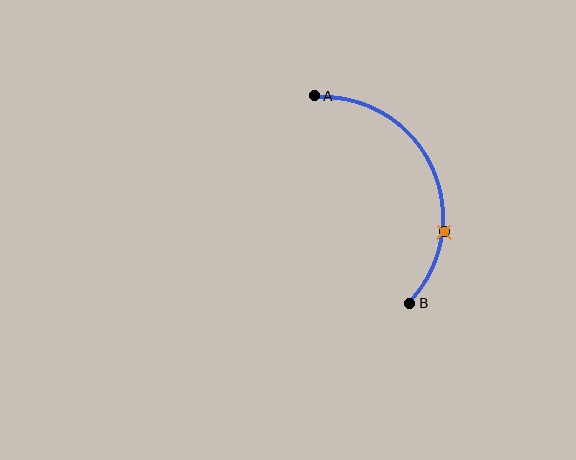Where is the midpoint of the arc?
The arc midpoint is the point on the curve farthest from the straight line joining A and B. It sits to the right of that line.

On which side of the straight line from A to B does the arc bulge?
The arc bulges to the right of the straight line connecting A and B.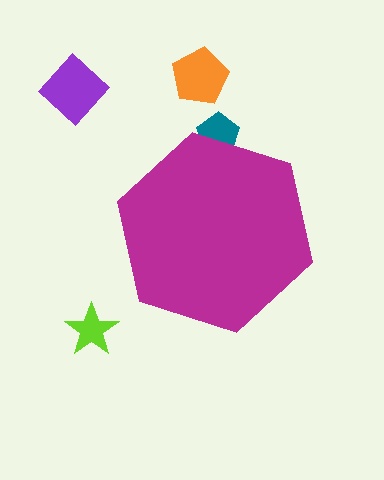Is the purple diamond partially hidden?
No, the purple diamond is fully visible.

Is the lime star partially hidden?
No, the lime star is fully visible.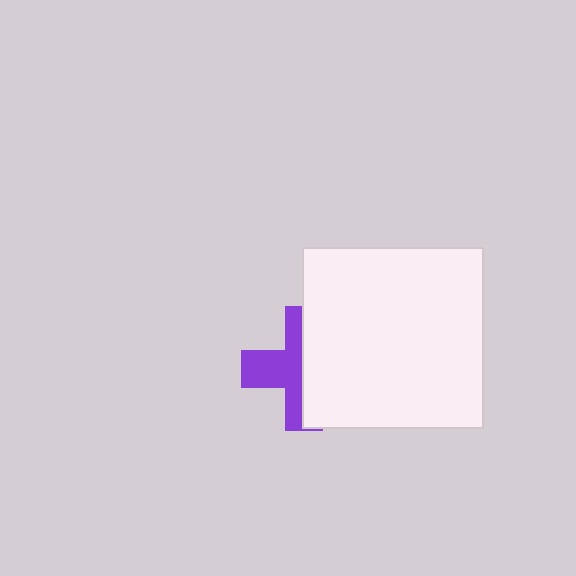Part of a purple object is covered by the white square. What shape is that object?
It is a cross.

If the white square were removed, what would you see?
You would see the complete purple cross.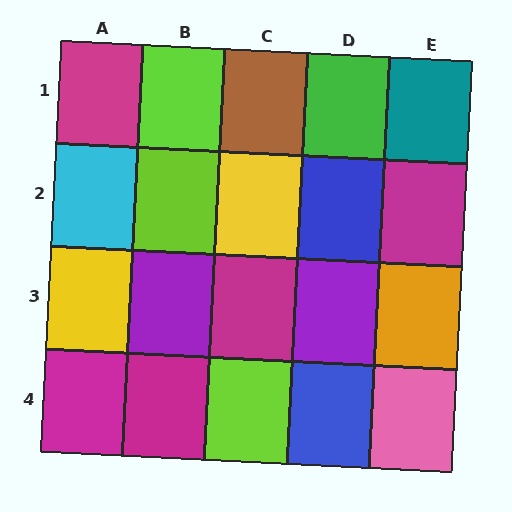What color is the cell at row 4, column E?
Pink.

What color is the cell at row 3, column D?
Purple.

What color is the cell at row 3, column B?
Purple.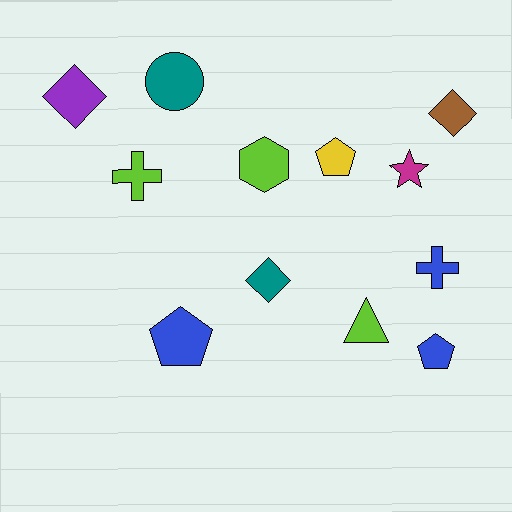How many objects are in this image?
There are 12 objects.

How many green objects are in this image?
There are no green objects.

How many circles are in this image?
There is 1 circle.